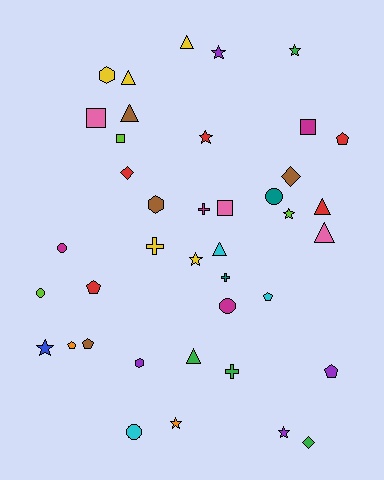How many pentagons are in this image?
There are 6 pentagons.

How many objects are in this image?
There are 40 objects.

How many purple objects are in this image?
There are 4 purple objects.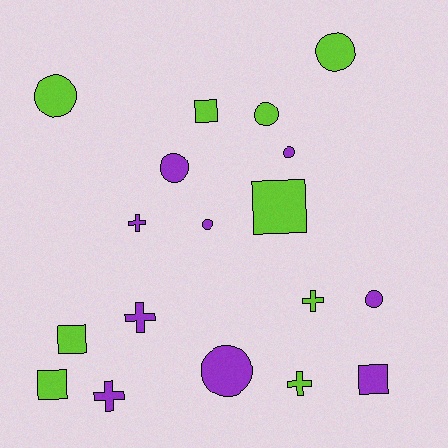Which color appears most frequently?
Lime, with 9 objects.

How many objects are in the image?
There are 18 objects.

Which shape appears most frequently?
Circle, with 8 objects.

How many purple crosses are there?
There are 3 purple crosses.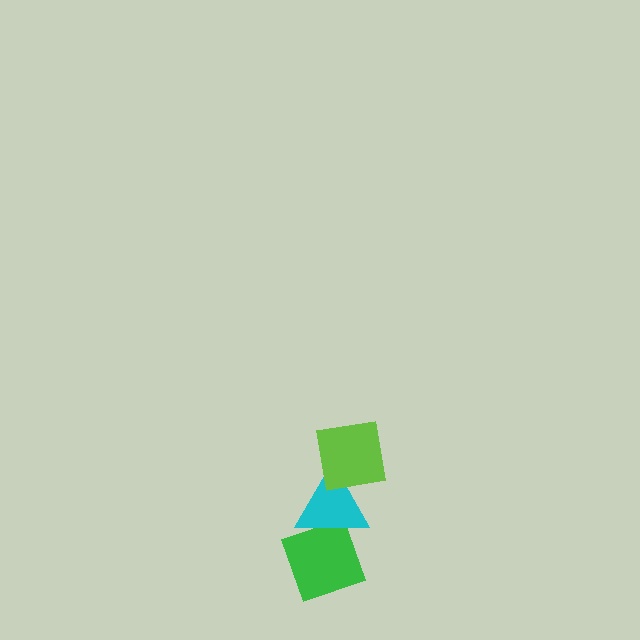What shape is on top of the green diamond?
The cyan triangle is on top of the green diamond.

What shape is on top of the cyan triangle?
The lime square is on top of the cyan triangle.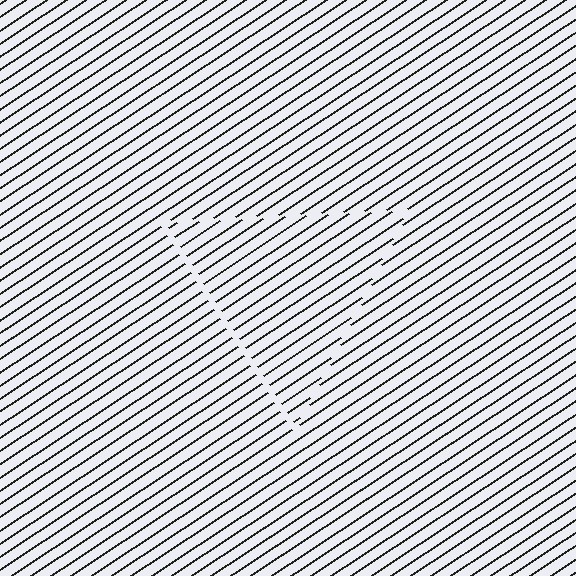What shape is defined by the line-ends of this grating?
An illusory triangle. The interior of the shape contains the same grating, shifted by half a period — the contour is defined by the phase discontinuity where line-ends from the inner and outer gratings abut.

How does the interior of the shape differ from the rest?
The interior of the shape contains the same grating, shifted by half a period — the contour is defined by the phase discontinuity where line-ends from the inner and outer gratings abut.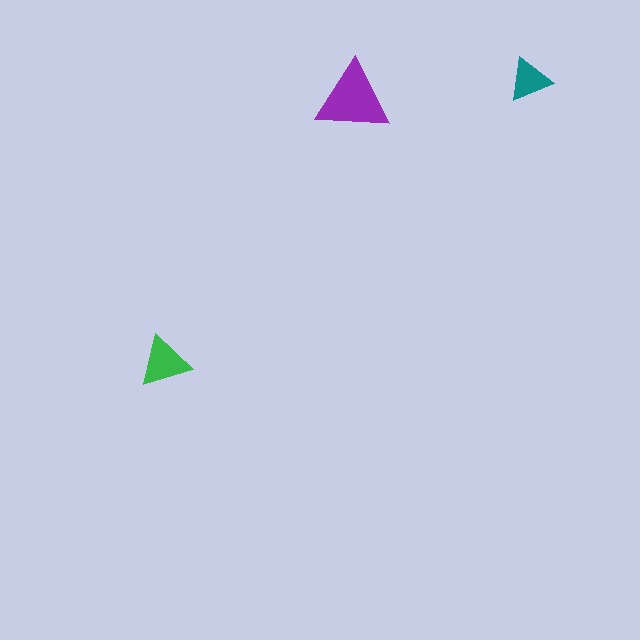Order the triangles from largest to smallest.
the purple one, the green one, the teal one.